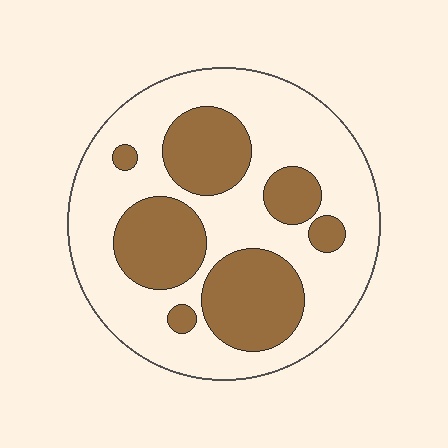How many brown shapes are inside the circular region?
7.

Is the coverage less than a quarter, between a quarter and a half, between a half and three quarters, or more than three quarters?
Between a quarter and a half.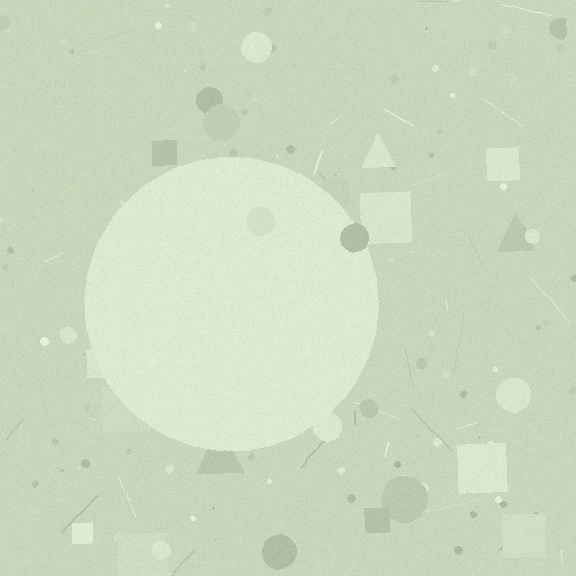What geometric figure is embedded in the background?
A circle is embedded in the background.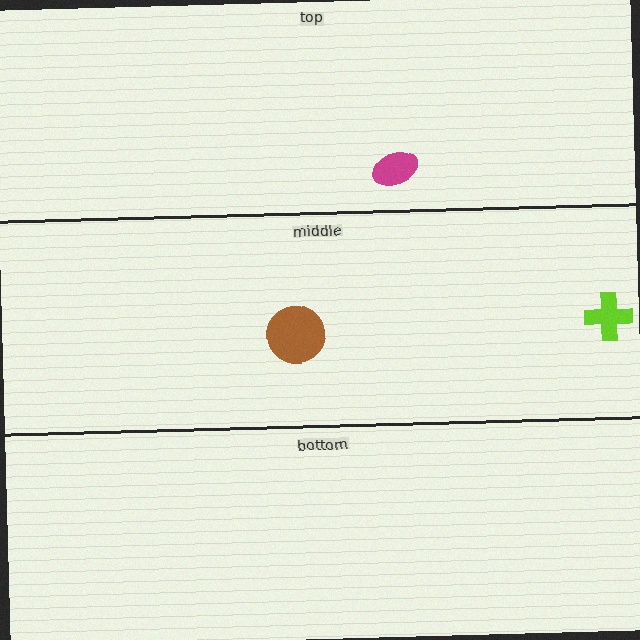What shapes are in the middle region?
The lime cross, the brown circle.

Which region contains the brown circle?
The middle region.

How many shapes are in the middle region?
2.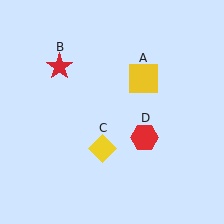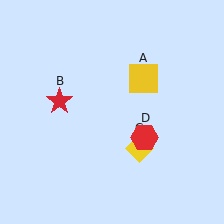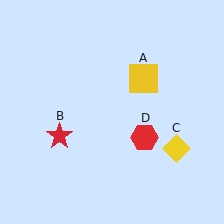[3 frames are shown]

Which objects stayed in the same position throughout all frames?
Yellow square (object A) and red hexagon (object D) remained stationary.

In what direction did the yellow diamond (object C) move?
The yellow diamond (object C) moved right.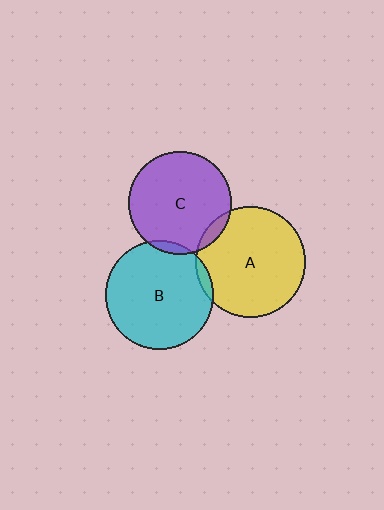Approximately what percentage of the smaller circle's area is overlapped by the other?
Approximately 5%.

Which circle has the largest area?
Circle A (yellow).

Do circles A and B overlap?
Yes.